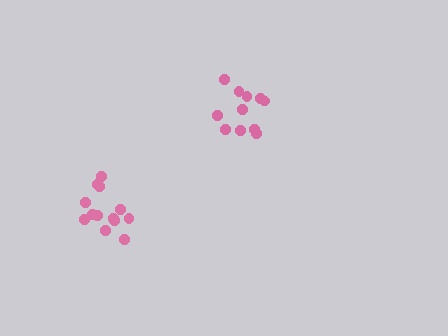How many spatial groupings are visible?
There are 2 spatial groupings.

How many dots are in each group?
Group 1: 11 dots, Group 2: 13 dots (24 total).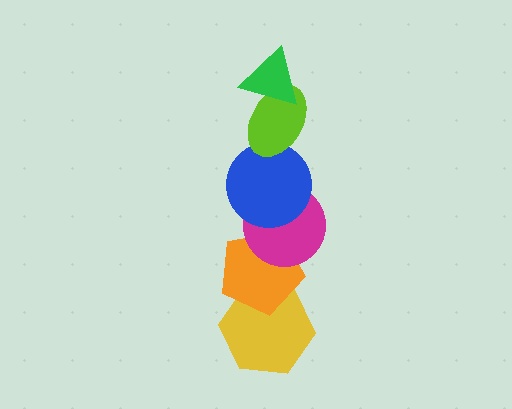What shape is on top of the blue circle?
The lime ellipse is on top of the blue circle.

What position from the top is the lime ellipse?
The lime ellipse is 2nd from the top.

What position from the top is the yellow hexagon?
The yellow hexagon is 6th from the top.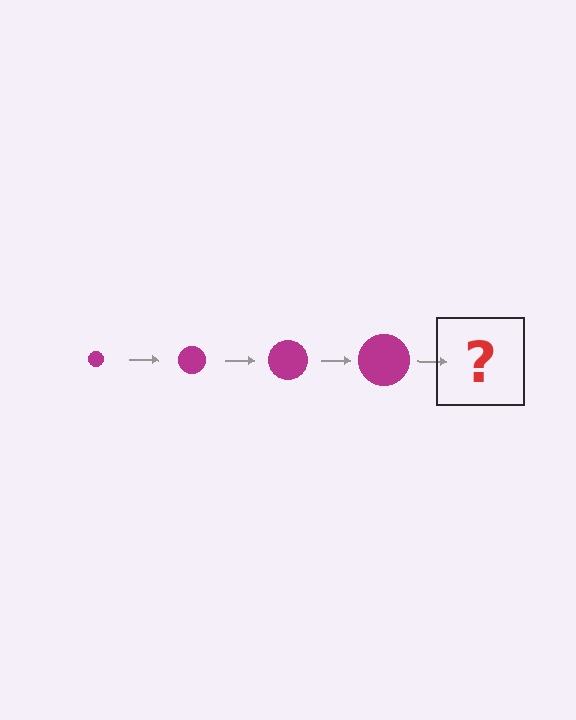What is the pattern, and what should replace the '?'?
The pattern is that the circle gets progressively larger each step. The '?' should be a magenta circle, larger than the previous one.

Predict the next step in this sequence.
The next step is a magenta circle, larger than the previous one.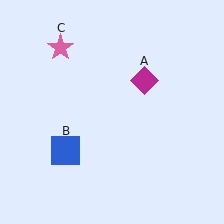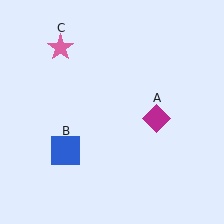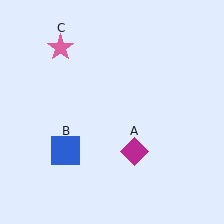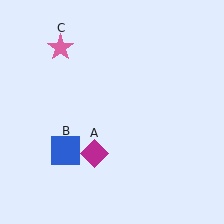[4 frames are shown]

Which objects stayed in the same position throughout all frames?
Blue square (object B) and pink star (object C) remained stationary.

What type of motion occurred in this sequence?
The magenta diamond (object A) rotated clockwise around the center of the scene.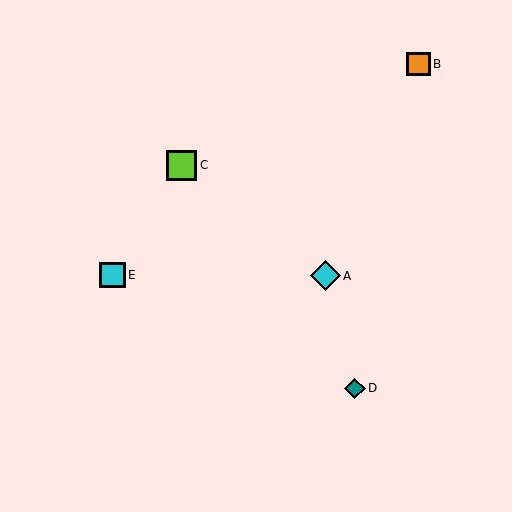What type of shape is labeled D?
Shape D is a teal diamond.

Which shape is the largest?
The lime square (labeled C) is the largest.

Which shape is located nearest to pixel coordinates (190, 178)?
The lime square (labeled C) at (182, 165) is nearest to that location.